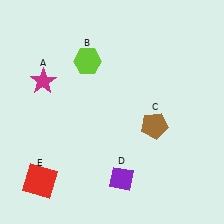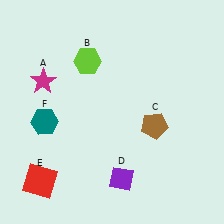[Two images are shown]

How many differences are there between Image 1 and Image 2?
There is 1 difference between the two images.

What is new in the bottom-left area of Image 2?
A teal hexagon (F) was added in the bottom-left area of Image 2.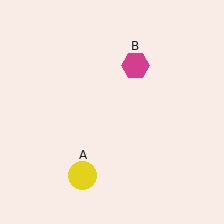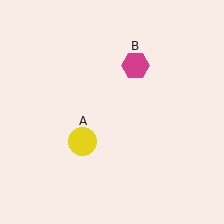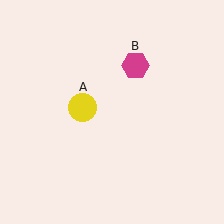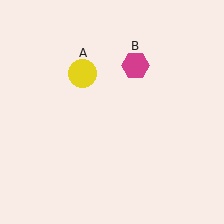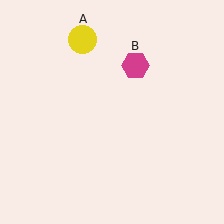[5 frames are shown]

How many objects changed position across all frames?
1 object changed position: yellow circle (object A).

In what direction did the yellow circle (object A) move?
The yellow circle (object A) moved up.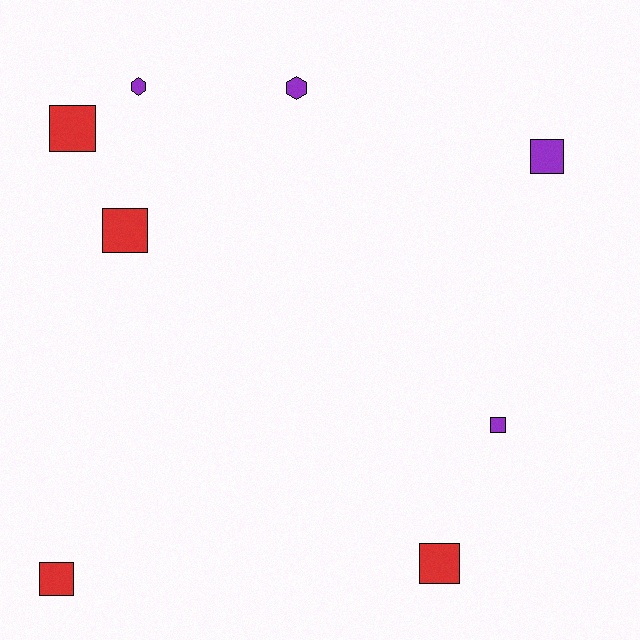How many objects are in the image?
There are 8 objects.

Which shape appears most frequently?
Square, with 6 objects.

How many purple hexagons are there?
There are 2 purple hexagons.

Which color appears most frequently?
Red, with 4 objects.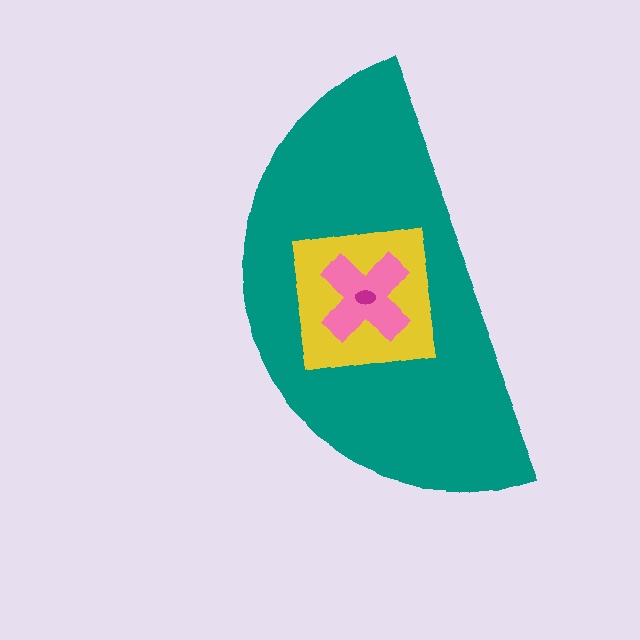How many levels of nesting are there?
4.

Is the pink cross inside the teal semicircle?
Yes.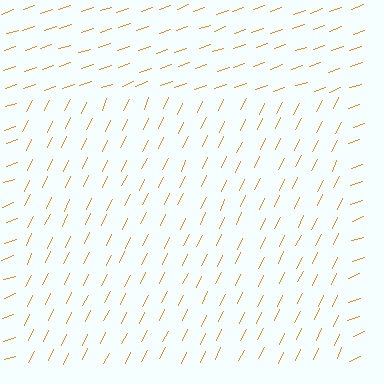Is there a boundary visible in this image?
Yes, there is a texture boundary formed by a change in line orientation.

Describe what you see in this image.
The image is filled with small orange line segments. A rectangle region in the image has lines oriented differently from the surrounding lines, creating a visible texture boundary.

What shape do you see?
I see a rectangle.